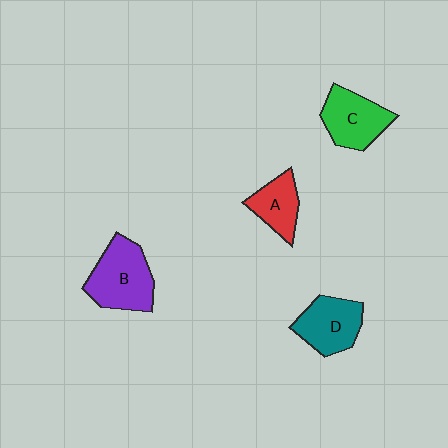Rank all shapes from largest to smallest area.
From largest to smallest: B (purple), C (green), D (teal), A (red).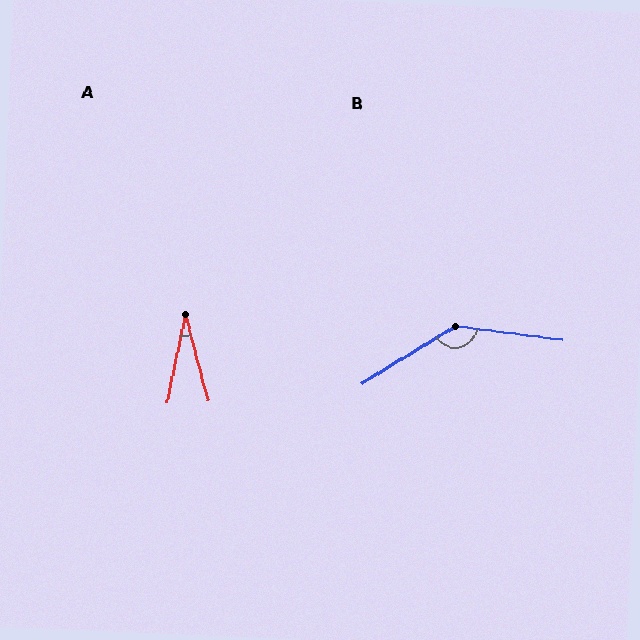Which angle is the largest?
B, at approximately 140 degrees.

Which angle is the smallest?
A, at approximately 26 degrees.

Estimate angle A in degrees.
Approximately 26 degrees.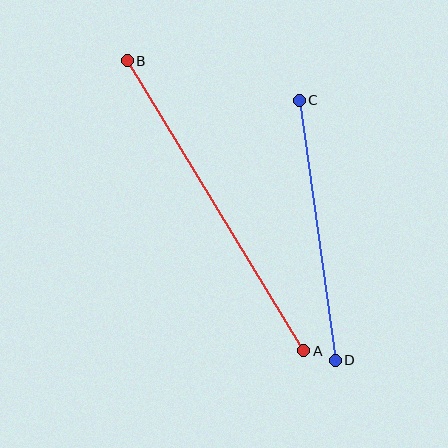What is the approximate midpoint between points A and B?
The midpoint is at approximately (215, 206) pixels.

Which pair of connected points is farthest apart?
Points A and B are farthest apart.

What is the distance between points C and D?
The distance is approximately 262 pixels.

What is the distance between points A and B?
The distance is approximately 339 pixels.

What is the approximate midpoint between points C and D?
The midpoint is at approximately (317, 230) pixels.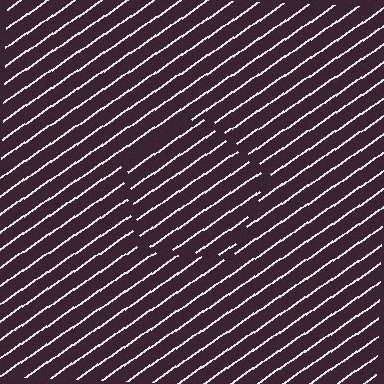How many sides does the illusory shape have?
5 sides — the line-ends trace a pentagon.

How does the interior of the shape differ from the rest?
The interior of the shape contains the same grating, shifted by half a period — the contour is defined by the phase discontinuity where line-ends from the inner and outer gratings abut.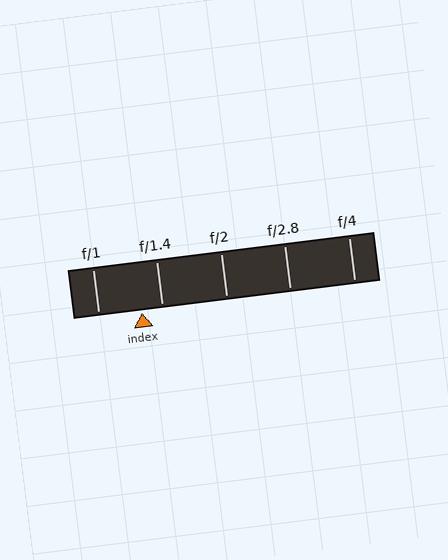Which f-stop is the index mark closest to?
The index mark is closest to f/1.4.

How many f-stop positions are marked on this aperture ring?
There are 5 f-stop positions marked.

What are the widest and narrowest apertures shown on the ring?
The widest aperture shown is f/1 and the narrowest is f/4.